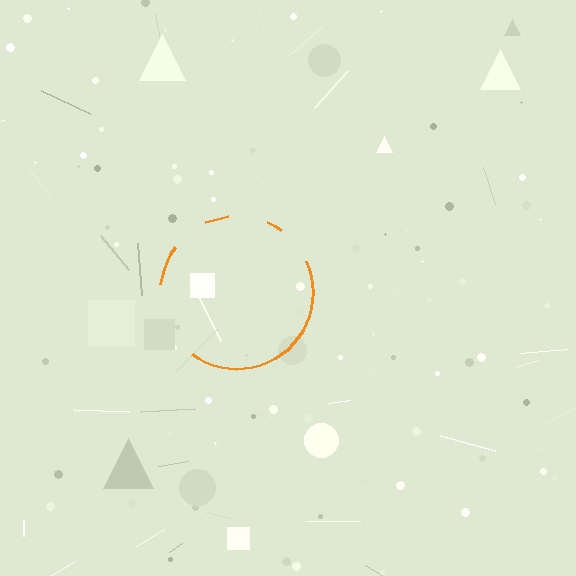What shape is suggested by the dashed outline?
The dashed outline suggests a circle.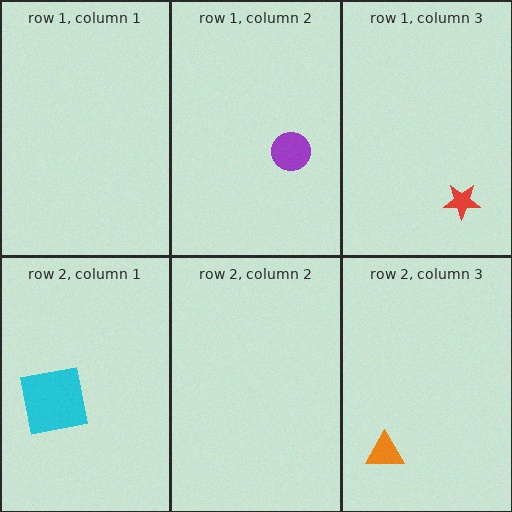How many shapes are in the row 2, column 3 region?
1.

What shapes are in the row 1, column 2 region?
The purple circle.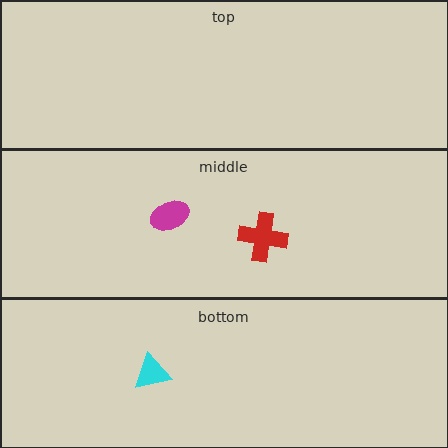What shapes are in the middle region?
The red cross, the magenta ellipse.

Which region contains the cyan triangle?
The bottom region.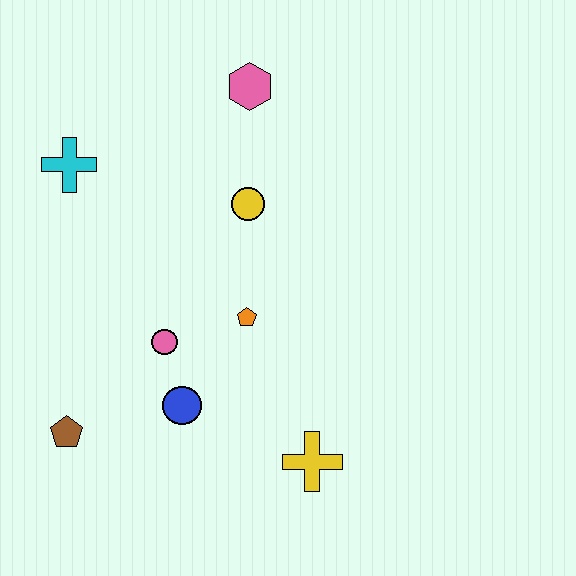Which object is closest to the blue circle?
The pink circle is closest to the blue circle.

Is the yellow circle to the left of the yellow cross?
Yes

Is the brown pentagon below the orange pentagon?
Yes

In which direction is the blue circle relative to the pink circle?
The blue circle is below the pink circle.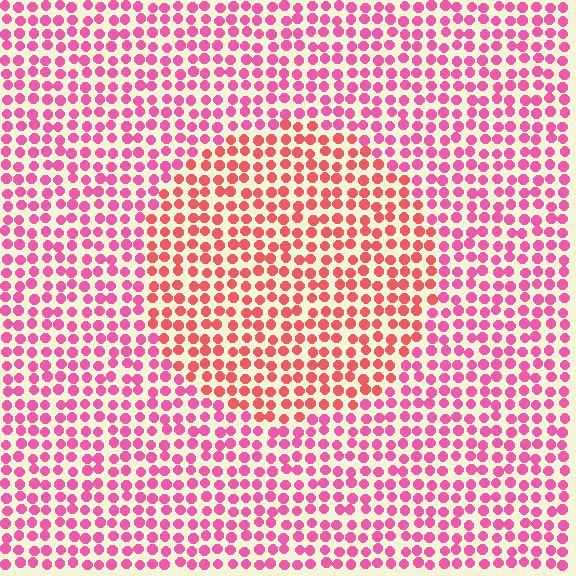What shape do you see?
I see a circle.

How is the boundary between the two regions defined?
The boundary is defined purely by a slight shift in hue (about 30 degrees). Spacing, size, and orientation are identical on both sides.